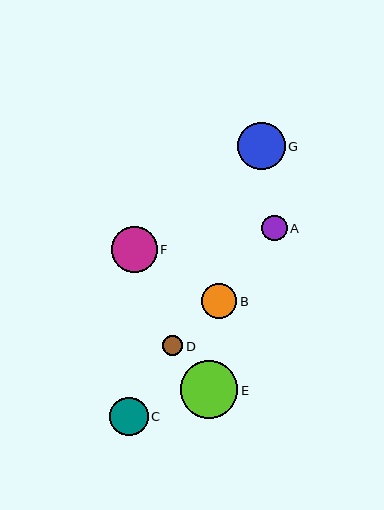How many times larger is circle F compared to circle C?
Circle F is approximately 1.2 times the size of circle C.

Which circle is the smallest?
Circle D is the smallest with a size of approximately 21 pixels.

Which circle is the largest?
Circle E is the largest with a size of approximately 57 pixels.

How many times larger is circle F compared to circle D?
Circle F is approximately 2.2 times the size of circle D.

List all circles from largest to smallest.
From largest to smallest: E, G, F, C, B, A, D.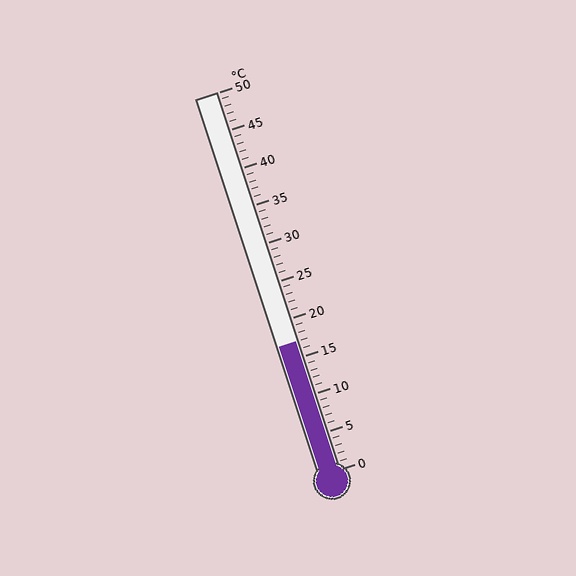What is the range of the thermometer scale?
The thermometer scale ranges from 0°C to 50°C.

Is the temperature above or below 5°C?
The temperature is above 5°C.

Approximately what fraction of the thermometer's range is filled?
The thermometer is filled to approximately 35% of its range.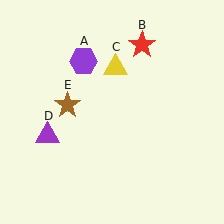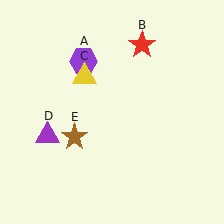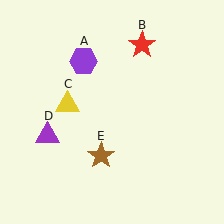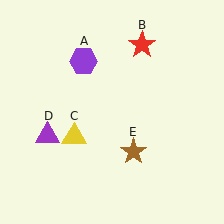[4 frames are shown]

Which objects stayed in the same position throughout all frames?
Purple hexagon (object A) and red star (object B) and purple triangle (object D) remained stationary.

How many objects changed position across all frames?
2 objects changed position: yellow triangle (object C), brown star (object E).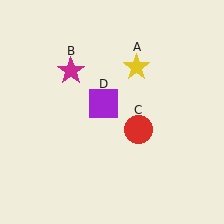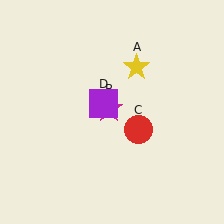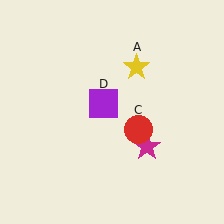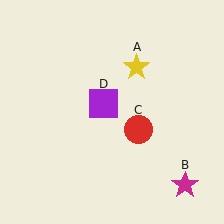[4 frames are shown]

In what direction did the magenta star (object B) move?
The magenta star (object B) moved down and to the right.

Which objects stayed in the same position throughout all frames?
Yellow star (object A) and red circle (object C) and purple square (object D) remained stationary.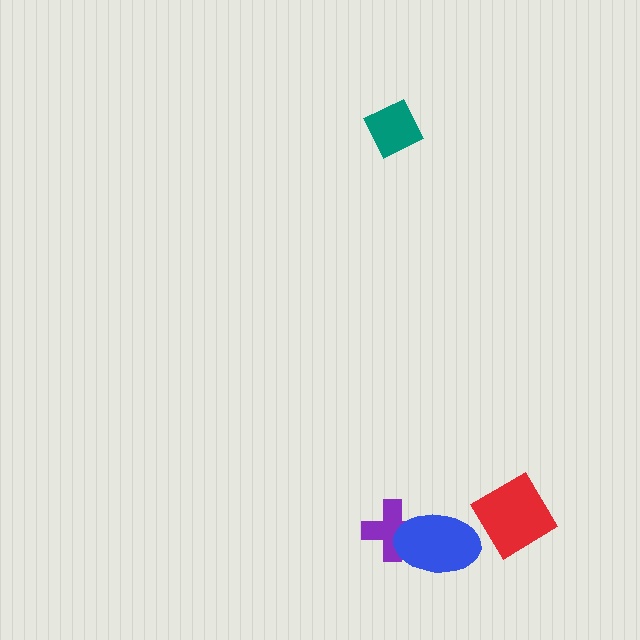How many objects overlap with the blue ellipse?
1 object overlaps with the blue ellipse.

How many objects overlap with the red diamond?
0 objects overlap with the red diamond.